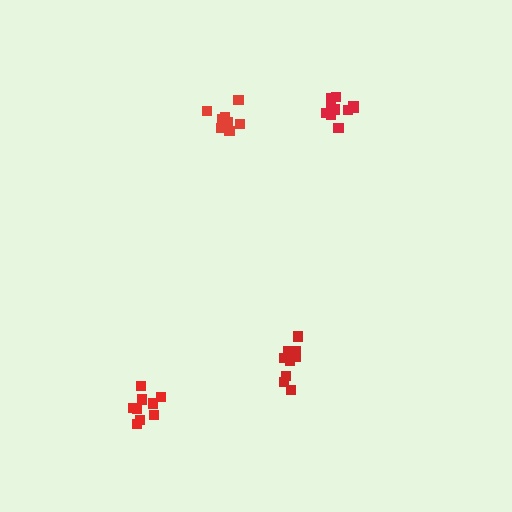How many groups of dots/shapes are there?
There are 4 groups.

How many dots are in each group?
Group 1: 9 dots, Group 2: 10 dots, Group 3: 9 dots, Group 4: 10 dots (38 total).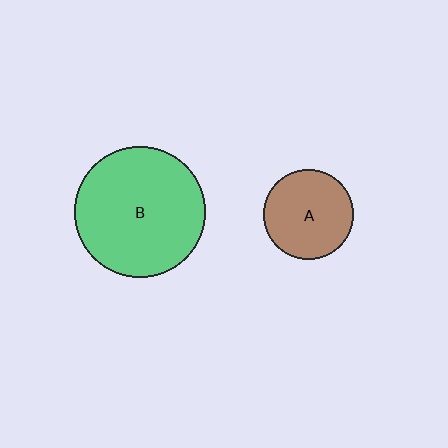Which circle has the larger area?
Circle B (green).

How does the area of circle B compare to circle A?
Approximately 2.1 times.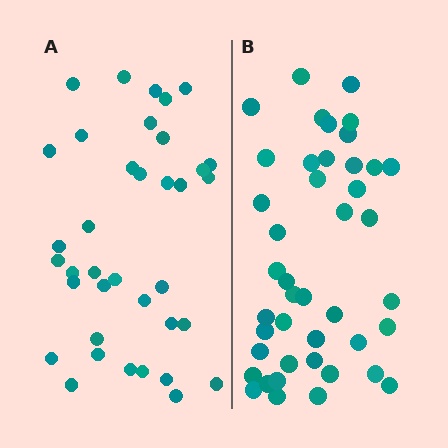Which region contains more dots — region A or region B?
Region B (the right region) has more dots.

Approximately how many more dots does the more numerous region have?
Region B has about 6 more dots than region A.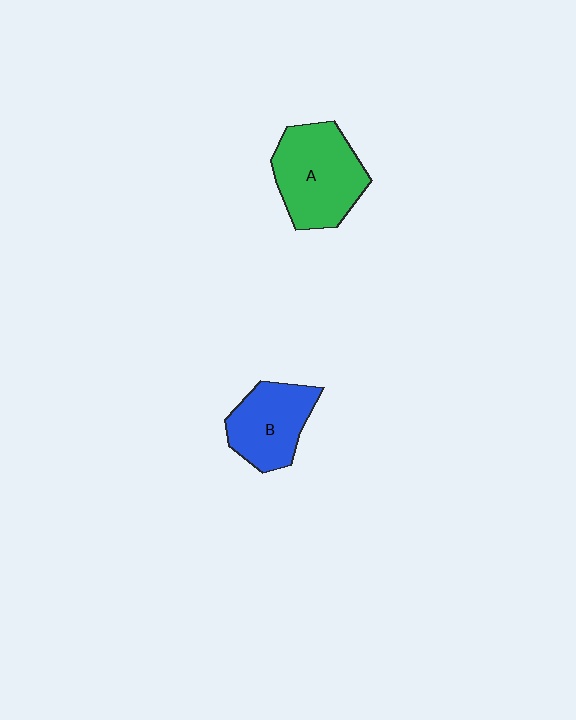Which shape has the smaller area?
Shape B (blue).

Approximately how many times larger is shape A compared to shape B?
Approximately 1.3 times.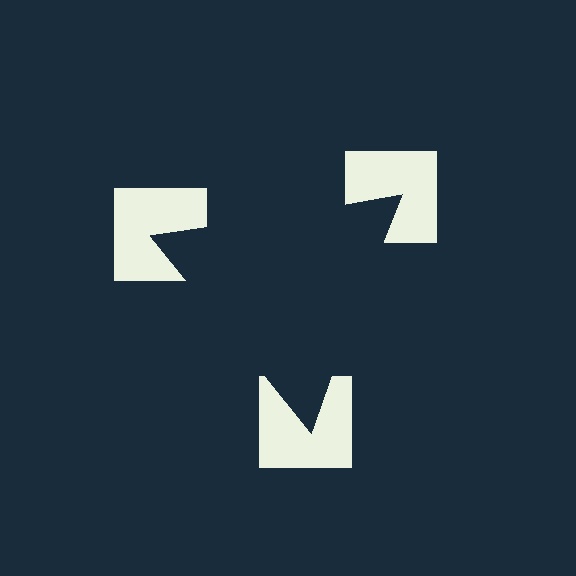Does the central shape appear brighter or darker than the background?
It typically appears slightly darker than the background, even though no actual brightness change is drawn.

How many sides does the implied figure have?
3 sides.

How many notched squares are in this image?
There are 3 — one at each vertex of the illusory triangle.